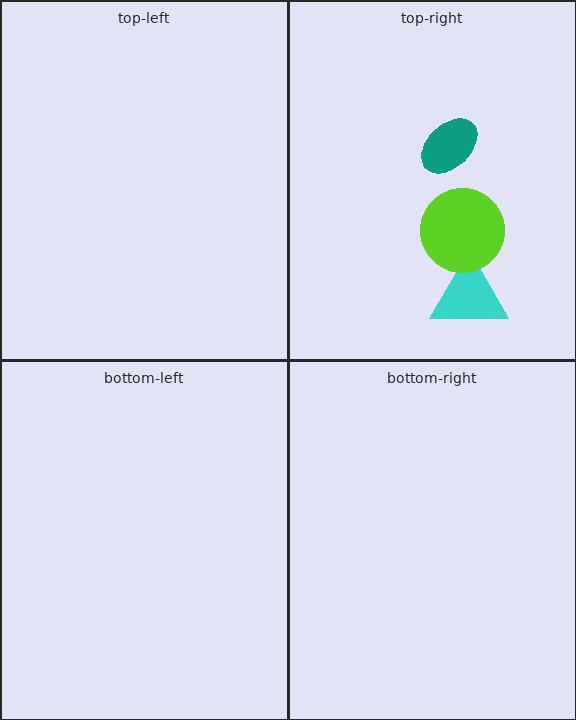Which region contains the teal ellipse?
The top-right region.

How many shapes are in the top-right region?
3.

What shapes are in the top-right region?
The cyan triangle, the lime circle, the teal ellipse.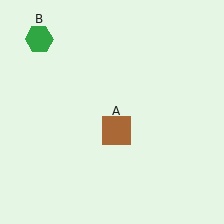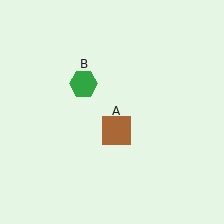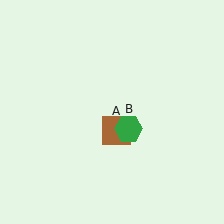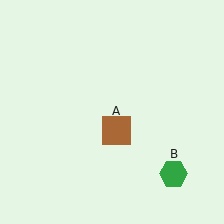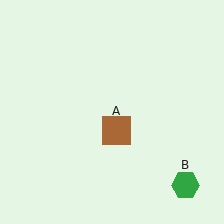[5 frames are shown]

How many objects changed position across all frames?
1 object changed position: green hexagon (object B).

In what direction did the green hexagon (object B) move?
The green hexagon (object B) moved down and to the right.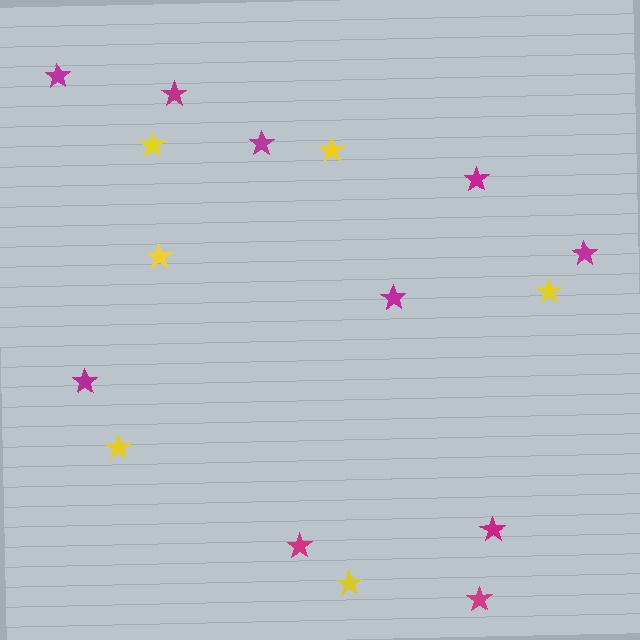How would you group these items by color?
There are 2 groups: one group of yellow stars (6) and one group of magenta stars (10).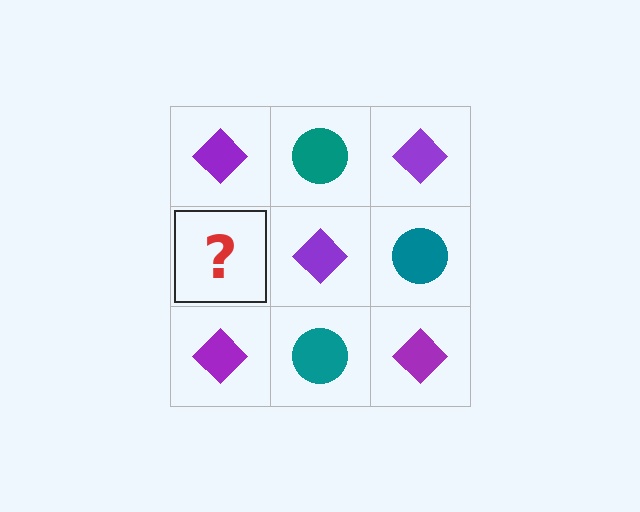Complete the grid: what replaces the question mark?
The question mark should be replaced with a teal circle.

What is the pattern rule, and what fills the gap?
The rule is that it alternates purple diamond and teal circle in a checkerboard pattern. The gap should be filled with a teal circle.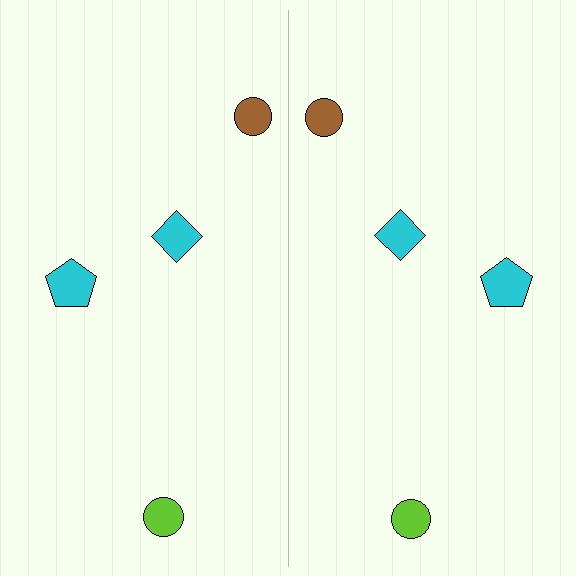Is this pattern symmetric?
Yes, this pattern has bilateral (reflection) symmetry.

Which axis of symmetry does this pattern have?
The pattern has a vertical axis of symmetry running through the center of the image.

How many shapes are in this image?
There are 8 shapes in this image.